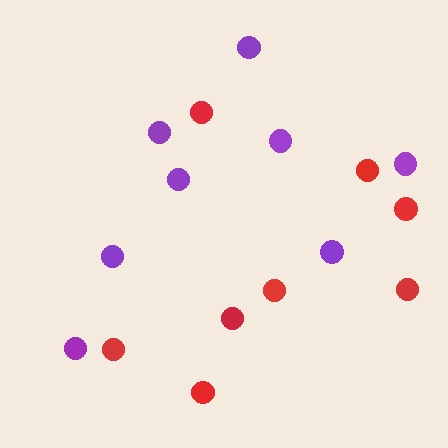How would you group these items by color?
There are 2 groups: one group of red circles (8) and one group of purple circles (8).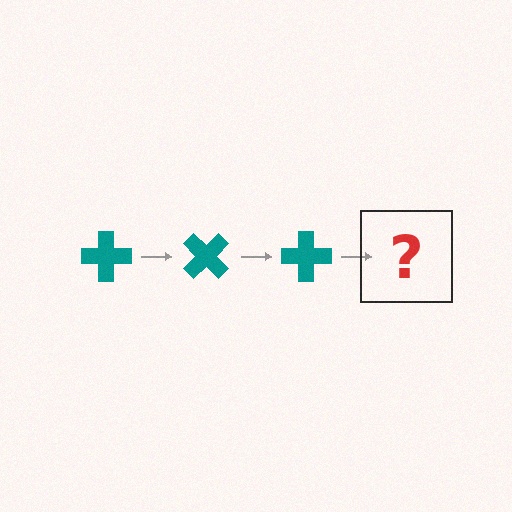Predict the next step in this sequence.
The next step is a teal cross rotated 135 degrees.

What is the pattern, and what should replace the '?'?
The pattern is that the cross rotates 45 degrees each step. The '?' should be a teal cross rotated 135 degrees.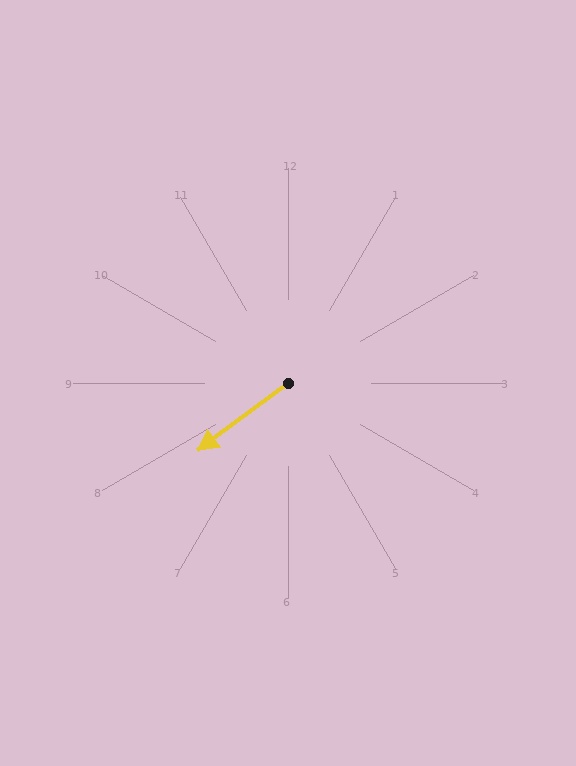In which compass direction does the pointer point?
Southwest.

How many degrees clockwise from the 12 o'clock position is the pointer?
Approximately 233 degrees.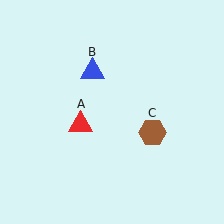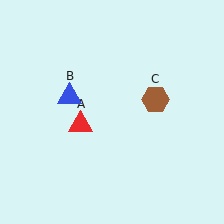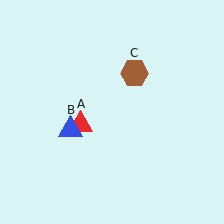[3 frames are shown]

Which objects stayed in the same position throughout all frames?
Red triangle (object A) remained stationary.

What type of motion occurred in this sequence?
The blue triangle (object B), brown hexagon (object C) rotated counterclockwise around the center of the scene.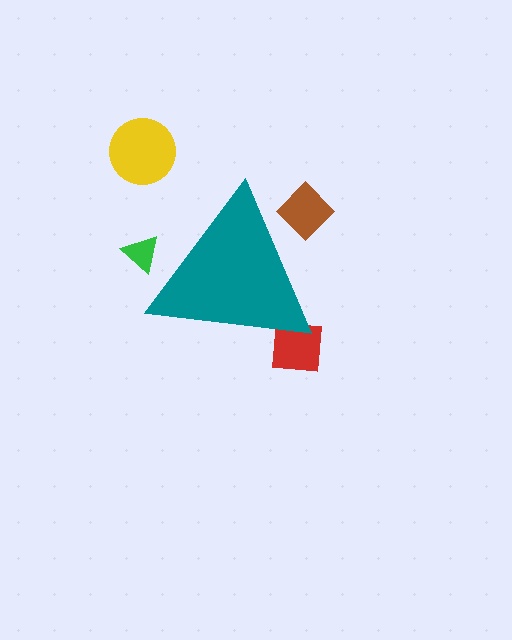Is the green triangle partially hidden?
Yes, the green triangle is partially hidden behind the teal triangle.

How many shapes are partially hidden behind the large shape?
3 shapes are partially hidden.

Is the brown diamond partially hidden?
Yes, the brown diamond is partially hidden behind the teal triangle.